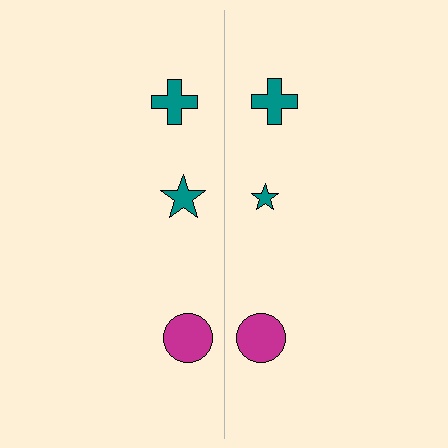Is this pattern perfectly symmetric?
No, the pattern is not perfectly symmetric. The teal star on the right side has a different size than its mirror counterpart.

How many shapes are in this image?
There are 6 shapes in this image.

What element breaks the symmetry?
The teal star on the right side has a different size than its mirror counterpart.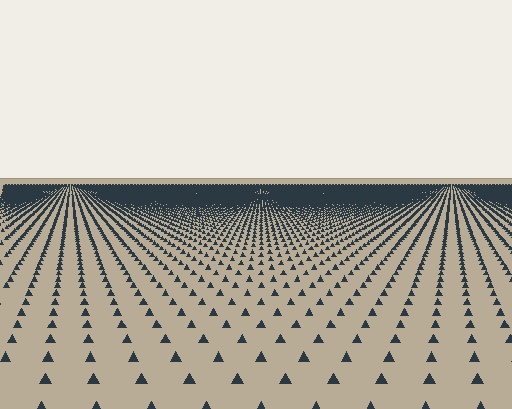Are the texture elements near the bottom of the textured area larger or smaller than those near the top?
Larger. Near the bottom, elements are closer to the viewer and appear at a bigger on-screen size.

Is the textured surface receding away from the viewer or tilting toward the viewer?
The surface is receding away from the viewer. Texture elements get smaller and denser toward the top.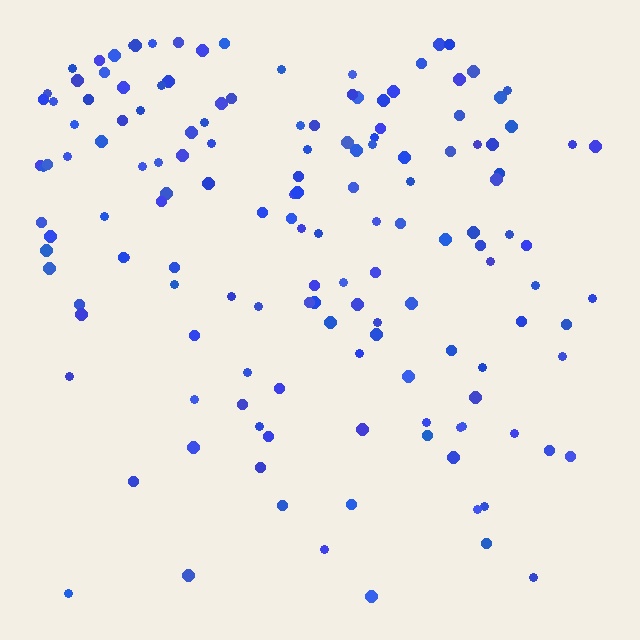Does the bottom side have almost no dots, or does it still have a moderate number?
Still a moderate number, just noticeably fewer than the top.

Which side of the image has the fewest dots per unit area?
The bottom.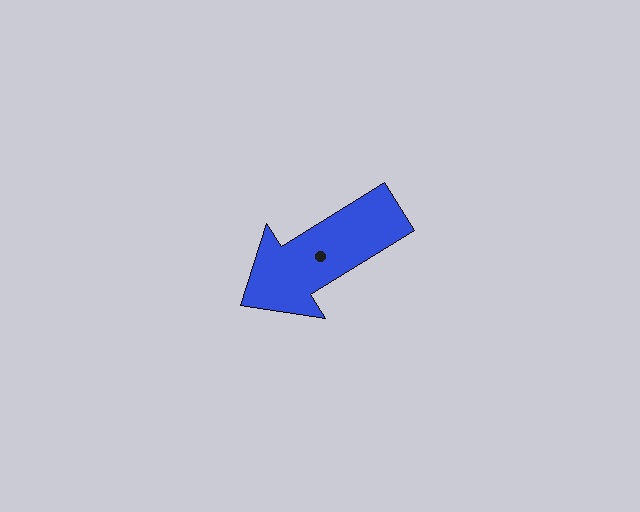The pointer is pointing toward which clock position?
Roughly 8 o'clock.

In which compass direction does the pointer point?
Southwest.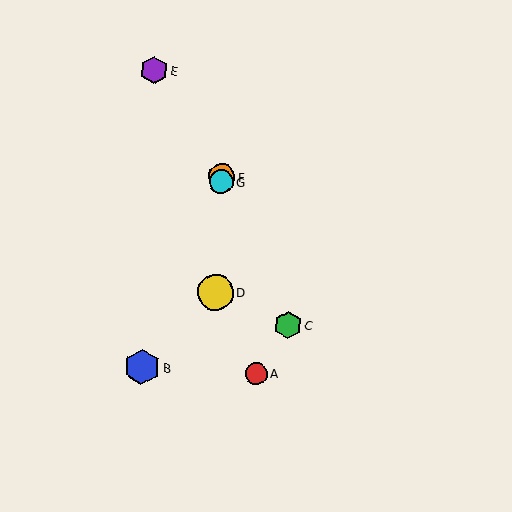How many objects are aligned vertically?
3 objects (D, F, G) are aligned vertically.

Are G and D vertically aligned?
Yes, both are at x≈221.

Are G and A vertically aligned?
No, G is at x≈221 and A is at x≈256.